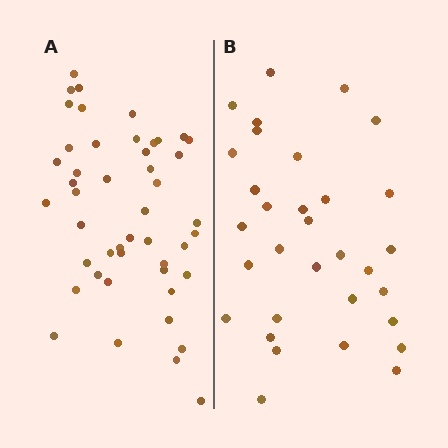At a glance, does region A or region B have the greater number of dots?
Region A (the left region) has more dots.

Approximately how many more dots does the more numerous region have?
Region A has approximately 15 more dots than region B.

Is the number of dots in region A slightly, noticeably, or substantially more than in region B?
Region A has substantially more. The ratio is roughly 1.5 to 1.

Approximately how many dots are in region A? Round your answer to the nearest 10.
About 50 dots. (The exact count is 47, which rounds to 50.)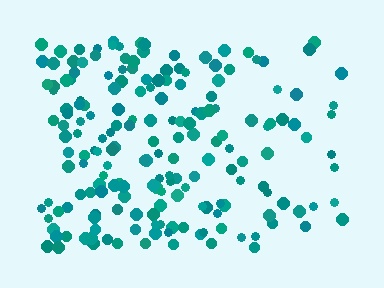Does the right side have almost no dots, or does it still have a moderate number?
Still a moderate number, just noticeably fewer than the left.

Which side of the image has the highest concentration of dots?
The left.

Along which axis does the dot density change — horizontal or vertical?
Horizontal.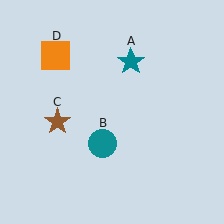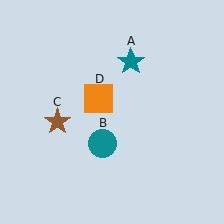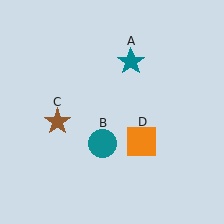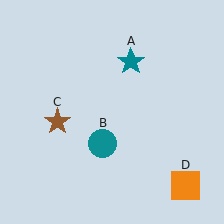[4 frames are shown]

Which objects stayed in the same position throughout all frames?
Teal star (object A) and teal circle (object B) and brown star (object C) remained stationary.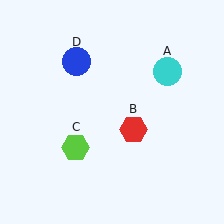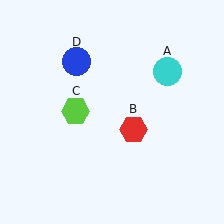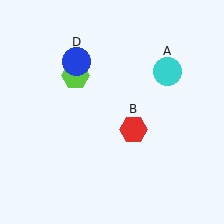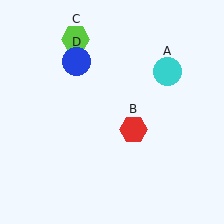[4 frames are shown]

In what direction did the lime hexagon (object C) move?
The lime hexagon (object C) moved up.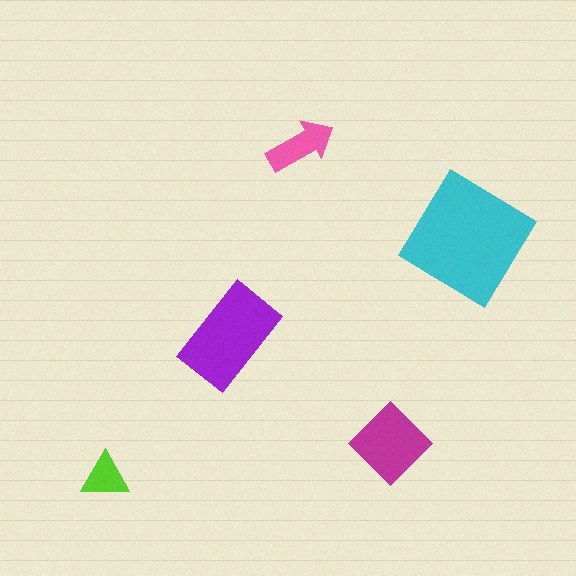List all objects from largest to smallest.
The cyan diamond, the purple rectangle, the magenta diamond, the pink arrow, the lime triangle.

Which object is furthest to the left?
The lime triangle is leftmost.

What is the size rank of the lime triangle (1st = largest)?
5th.